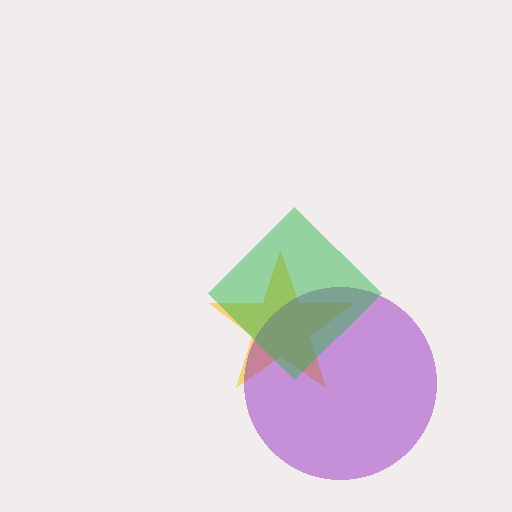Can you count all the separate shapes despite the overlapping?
Yes, there are 3 separate shapes.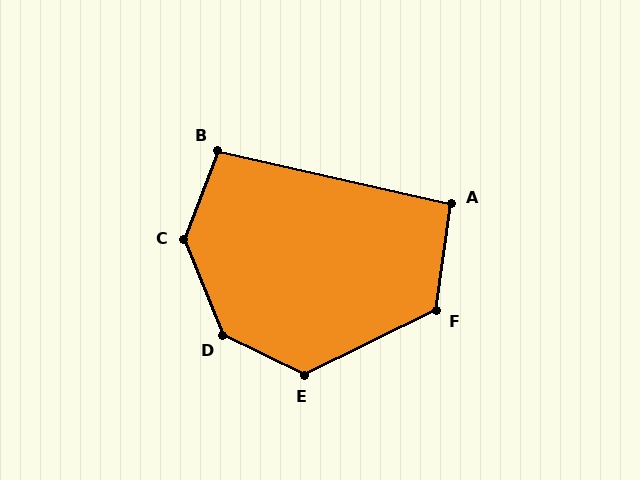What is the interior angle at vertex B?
Approximately 98 degrees (obtuse).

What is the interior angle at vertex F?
Approximately 124 degrees (obtuse).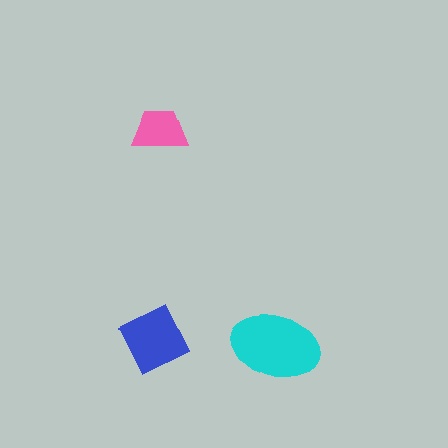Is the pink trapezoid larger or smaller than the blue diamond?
Smaller.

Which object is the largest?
The cyan ellipse.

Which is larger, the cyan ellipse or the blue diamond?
The cyan ellipse.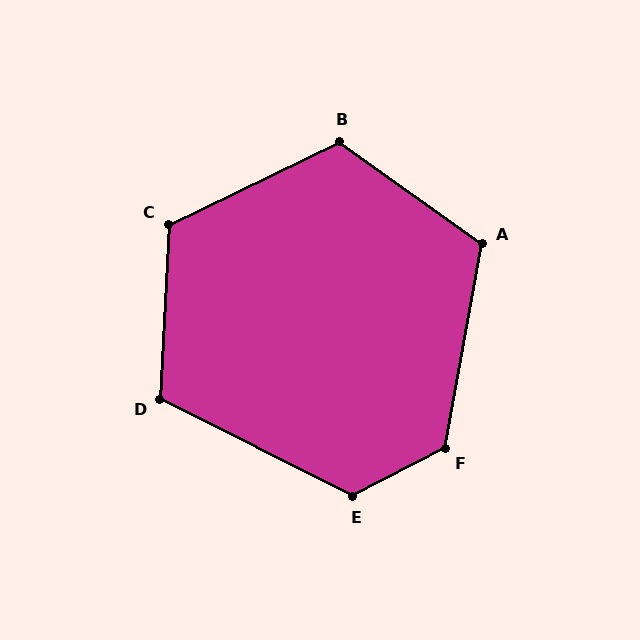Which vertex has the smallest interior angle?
D, at approximately 114 degrees.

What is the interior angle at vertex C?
Approximately 119 degrees (obtuse).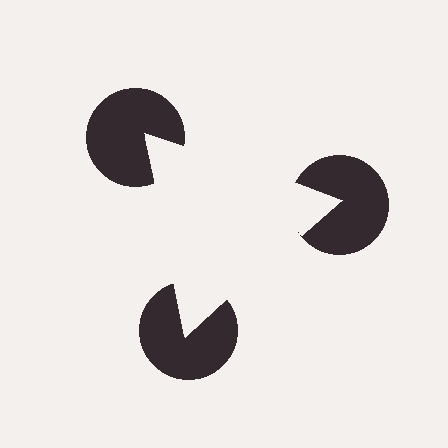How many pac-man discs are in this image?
There are 3 — one at each vertex of the illusory triangle.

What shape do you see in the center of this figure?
An illusory triangle — its edges are inferred from the aligned wedge cuts in the pac-man discs, not physically drawn.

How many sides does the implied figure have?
3 sides.